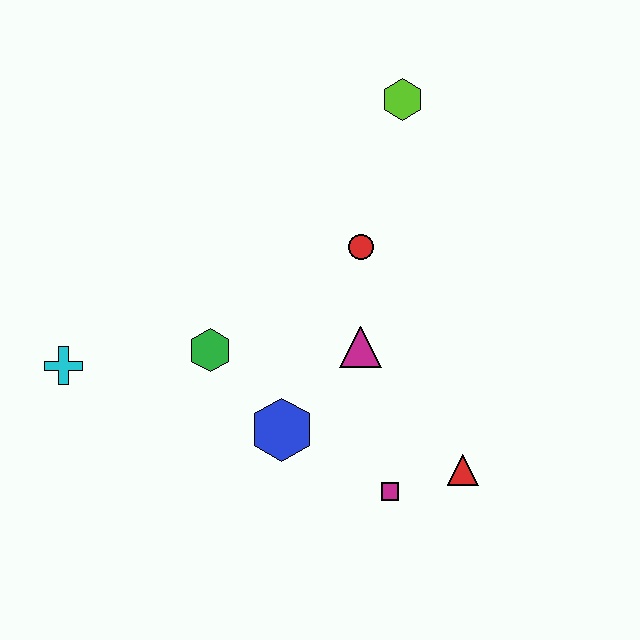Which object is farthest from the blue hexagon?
The lime hexagon is farthest from the blue hexagon.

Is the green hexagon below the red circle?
Yes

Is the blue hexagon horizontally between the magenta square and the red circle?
No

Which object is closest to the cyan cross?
The green hexagon is closest to the cyan cross.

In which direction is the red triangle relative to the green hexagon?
The red triangle is to the right of the green hexagon.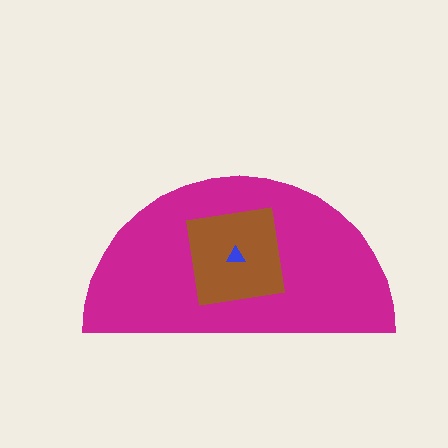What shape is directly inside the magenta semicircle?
The brown square.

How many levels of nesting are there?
3.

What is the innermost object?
The blue triangle.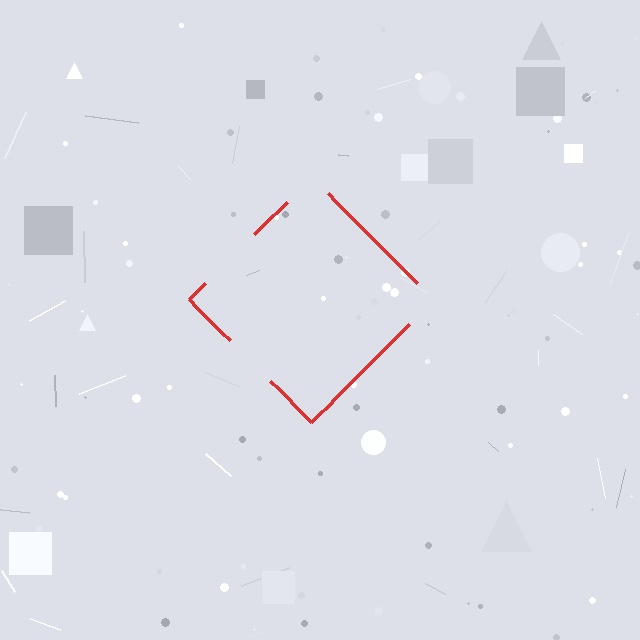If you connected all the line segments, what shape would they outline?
They would outline a diamond.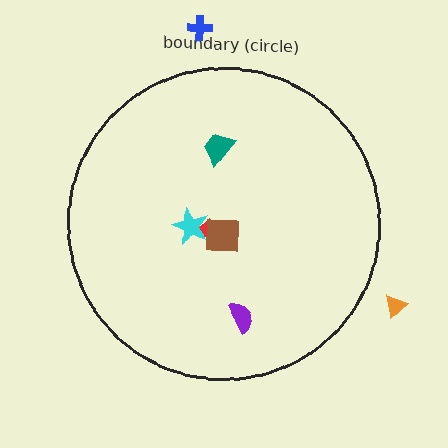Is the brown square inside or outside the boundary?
Inside.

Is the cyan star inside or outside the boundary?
Inside.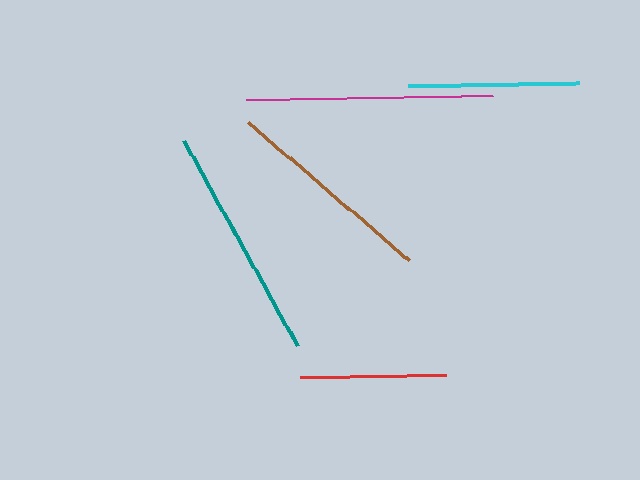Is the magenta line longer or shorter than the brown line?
The magenta line is longer than the brown line.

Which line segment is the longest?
The magenta line is the longest at approximately 248 pixels.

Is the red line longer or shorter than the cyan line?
The cyan line is longer than the red line.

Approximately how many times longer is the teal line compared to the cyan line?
The teal line is approximately 1.4 times the length of the cyan line.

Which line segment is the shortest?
The red line is the shortest at approximately 145 pixels.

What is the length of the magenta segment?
The magenta segment is approximately 248 pixels long.